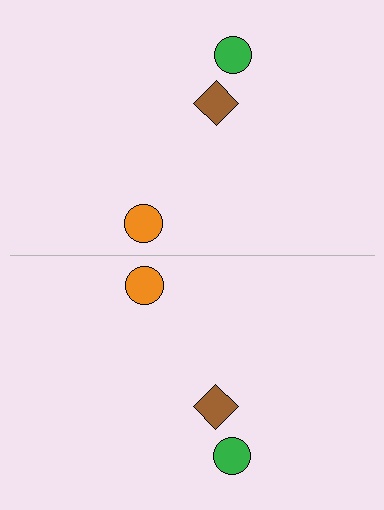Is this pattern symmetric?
Yes, this pattern has bilateral (reflection) symmetry.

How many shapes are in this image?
There are 6 shapes in this image.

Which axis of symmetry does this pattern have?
The pattern has a horizontal axis of symmetry running through the center of the image.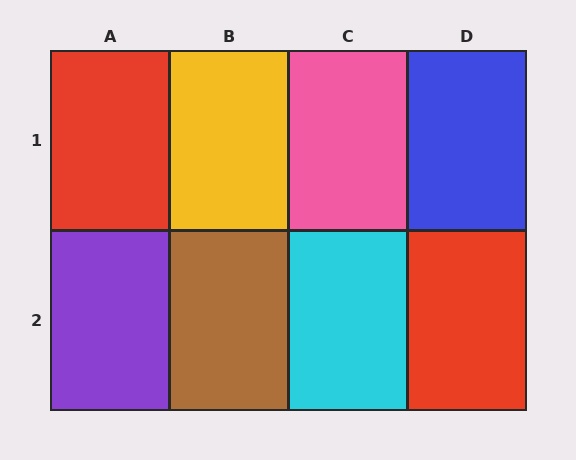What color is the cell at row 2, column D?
Red.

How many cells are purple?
1 cell is purple.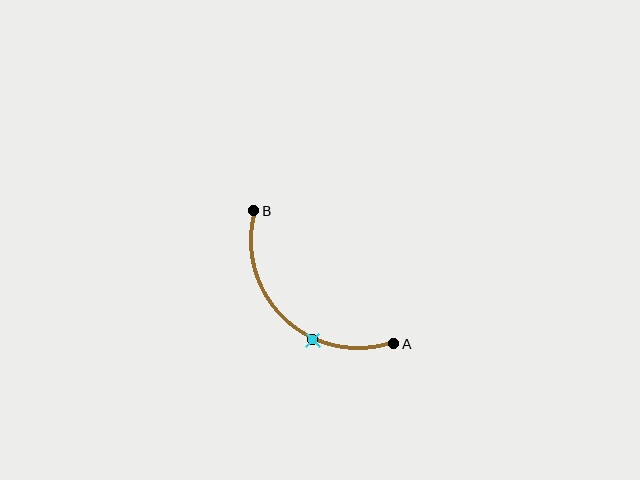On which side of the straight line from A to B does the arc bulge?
The arc bulges below and to the left of the straight line connecting A and B.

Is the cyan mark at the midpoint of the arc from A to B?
No. The cyan mark lies on the arc but is closer to endpoint A. The arc midpoint would be at the point on the curve equidistant along the arc from both A and B.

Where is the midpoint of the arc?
The arc midpoint is the point on the curve farthest from the straight line joining A and B. It sits below and to the left of that line.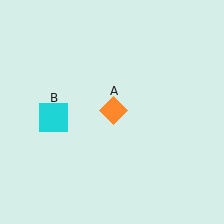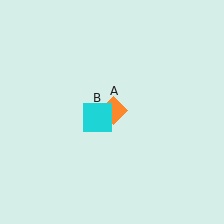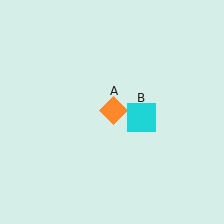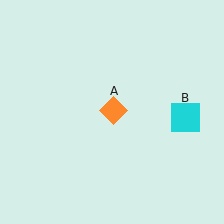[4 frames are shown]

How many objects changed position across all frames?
1 object changed position: cyan square (object B).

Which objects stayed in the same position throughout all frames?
Orange diamond (object A) remained stationary.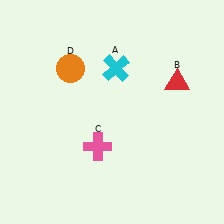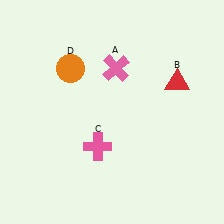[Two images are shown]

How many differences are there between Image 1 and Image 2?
There is 1 difference between the two images.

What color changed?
The cross (A) changed from cyan in Image 1 to pink in Image 2.